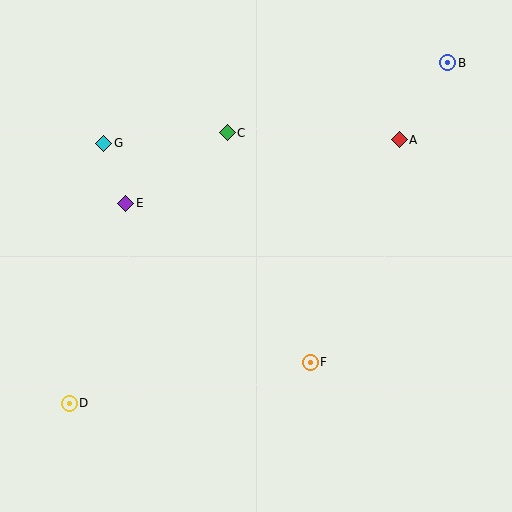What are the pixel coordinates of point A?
Point A is at (399, 140).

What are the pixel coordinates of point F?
Point F is at (310, 362).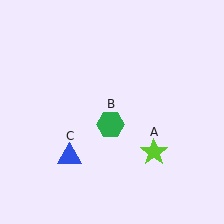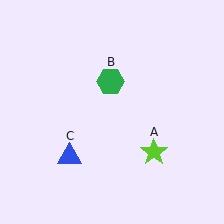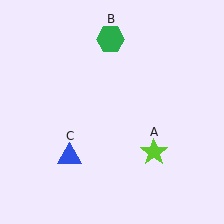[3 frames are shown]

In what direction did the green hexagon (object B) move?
The green hexagon (object B) moved up.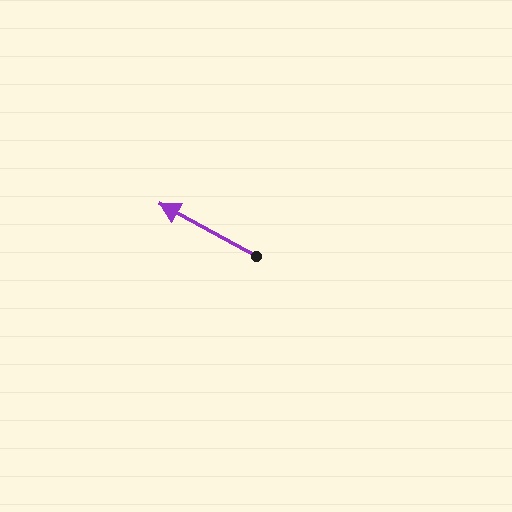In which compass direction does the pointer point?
Northwest.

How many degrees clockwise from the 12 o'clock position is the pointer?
Approximately 299 degrees.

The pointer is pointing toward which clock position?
Roughly 10 o'clock.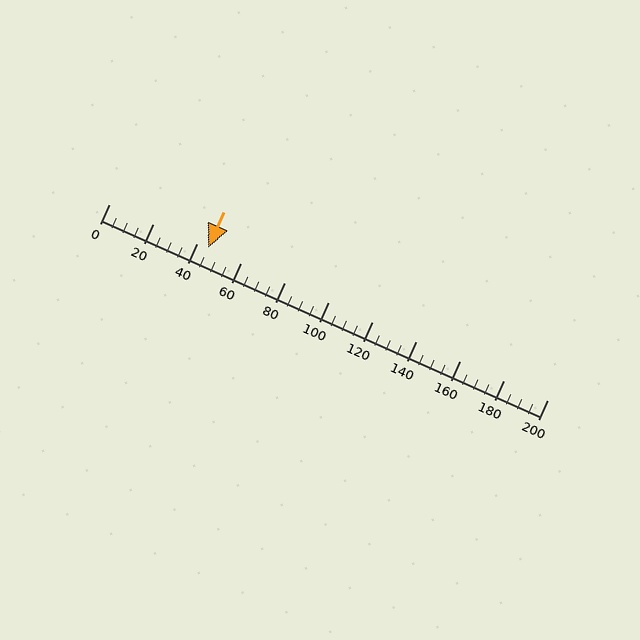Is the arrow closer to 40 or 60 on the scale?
The arrow is closer to 40.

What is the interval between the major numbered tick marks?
The major tick marks are spaced 20 units apart.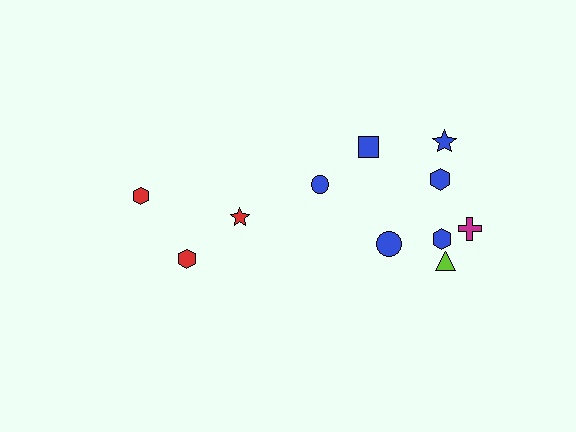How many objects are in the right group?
There are 8 objects.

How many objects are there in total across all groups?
There are 11 objects.